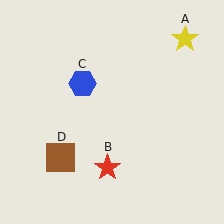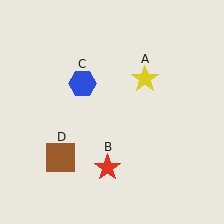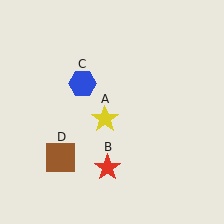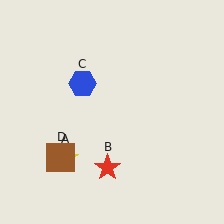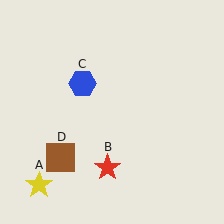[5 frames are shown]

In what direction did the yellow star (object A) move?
The yellow star (object A) moved down and to the left.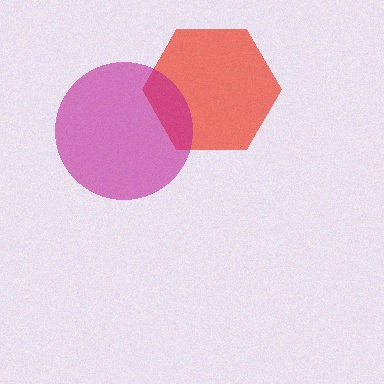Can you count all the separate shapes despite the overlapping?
Yes, there are 2 separate shapes.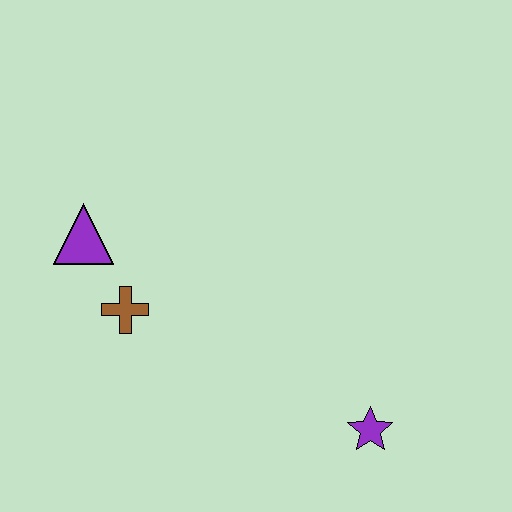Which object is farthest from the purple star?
The purple triangle is farthest from the purple star.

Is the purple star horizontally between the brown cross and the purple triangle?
No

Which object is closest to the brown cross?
The purple triangle is closest to the brown cross.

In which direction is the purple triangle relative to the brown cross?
The purple triangle is above the brown cross.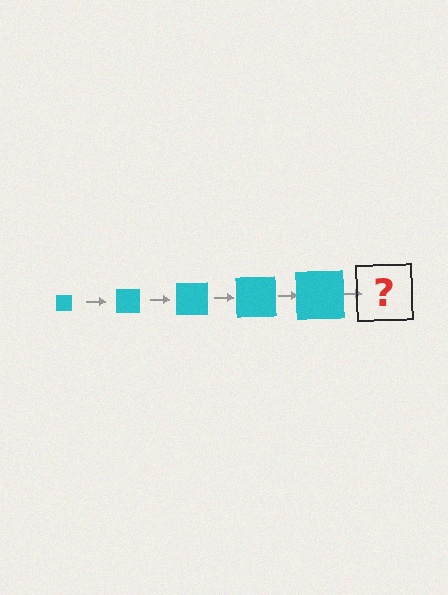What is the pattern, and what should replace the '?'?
The pattern is that the square gets progressively larger each step. The '?' should be a cyan square, larger than the previous one.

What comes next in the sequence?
The next element should be a cyan square, larger than the previous one.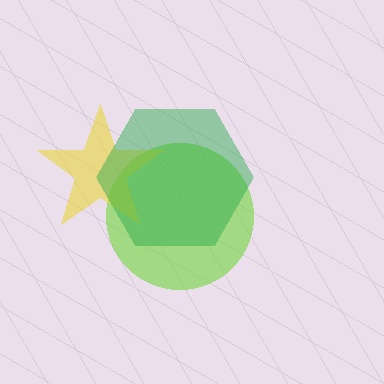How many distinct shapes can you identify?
There are 3 distinct shapes: a lime circle, a yellow star, a green hexagon.